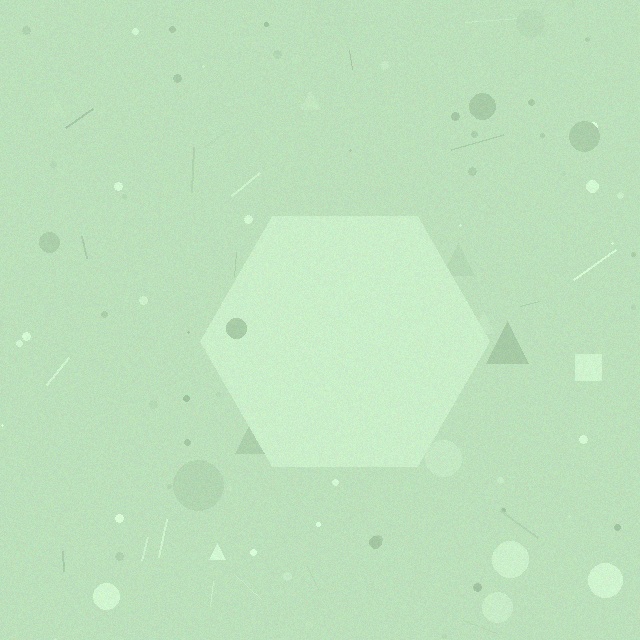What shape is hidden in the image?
A hexagon is hidden in the image.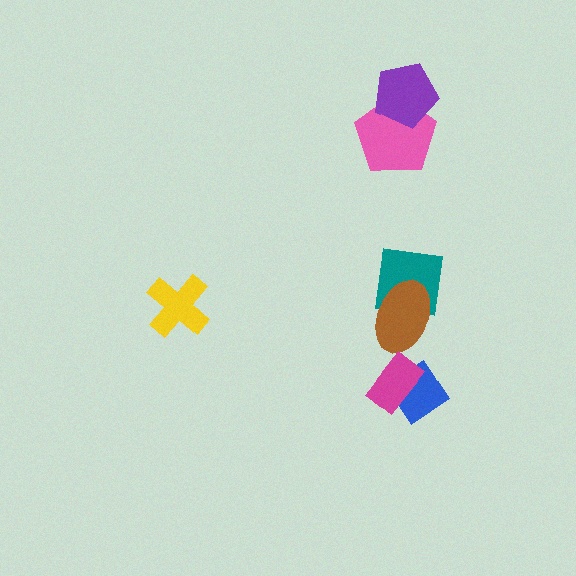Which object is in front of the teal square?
The brown ellipse is in front of the teal square.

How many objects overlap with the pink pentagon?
1 object overlaps with the pink pentagon.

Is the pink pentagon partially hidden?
Yes, it is partially covered by another shape.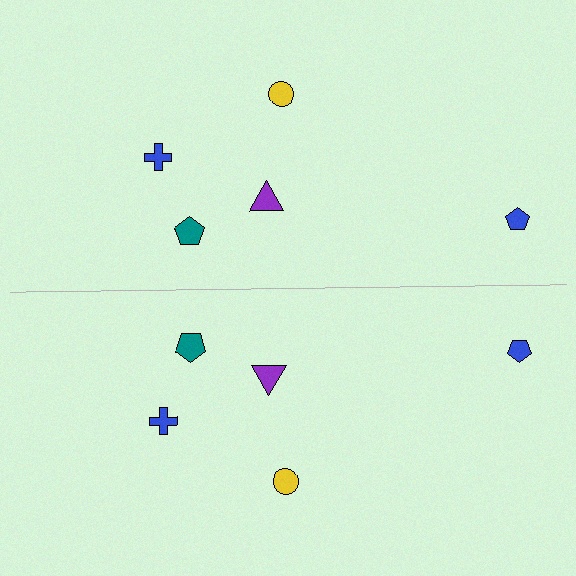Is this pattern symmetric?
Yes, this pattern has bilateral (reflection) symmetry.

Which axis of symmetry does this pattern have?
The pattern has a horizontal axis of symmetry running through the center of the image.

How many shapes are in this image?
There are 10 shapes in this image.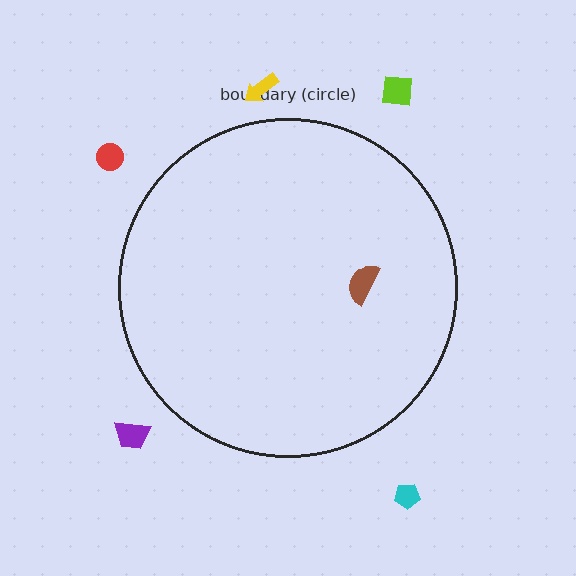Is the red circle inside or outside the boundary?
Outside.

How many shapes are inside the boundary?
1 inside, 5 outside.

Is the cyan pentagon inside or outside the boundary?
Outside.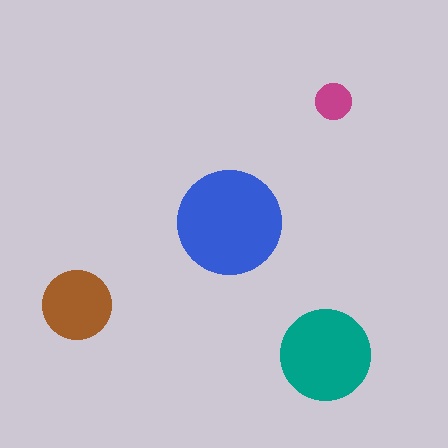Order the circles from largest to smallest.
the blue one, the teal one, the brown one, the magenta one.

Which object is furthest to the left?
The brown circle is leftmost.